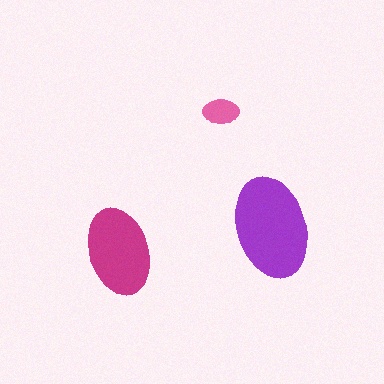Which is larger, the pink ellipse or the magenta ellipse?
The magenta one.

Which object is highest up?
The pink ellipse is topmost.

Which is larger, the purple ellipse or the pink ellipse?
The purple one.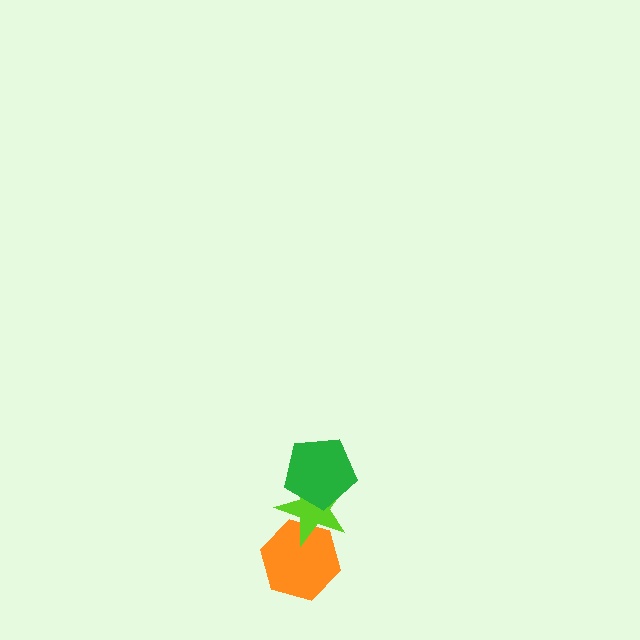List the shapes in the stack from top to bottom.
From top to bottom: the green pentagon, the lime star, the orange hexagon.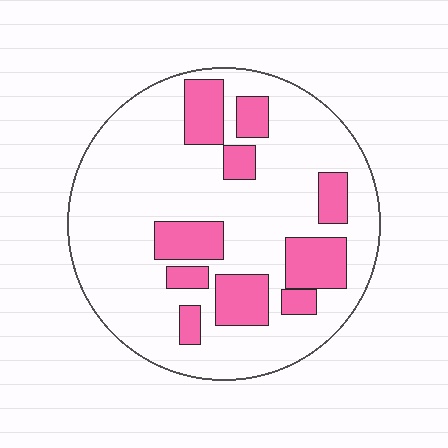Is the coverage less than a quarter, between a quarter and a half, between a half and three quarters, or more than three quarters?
Less than a quarter.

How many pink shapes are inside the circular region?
10.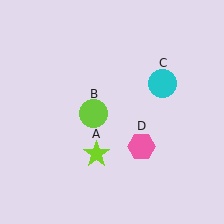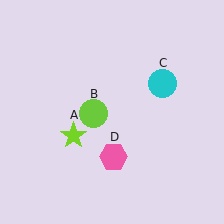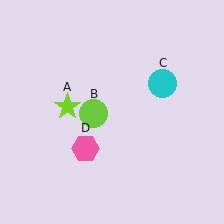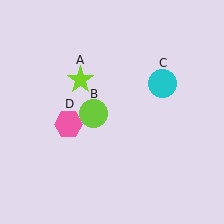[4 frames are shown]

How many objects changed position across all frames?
2 objects changed position: lime star (object A), pink hexagon (object D).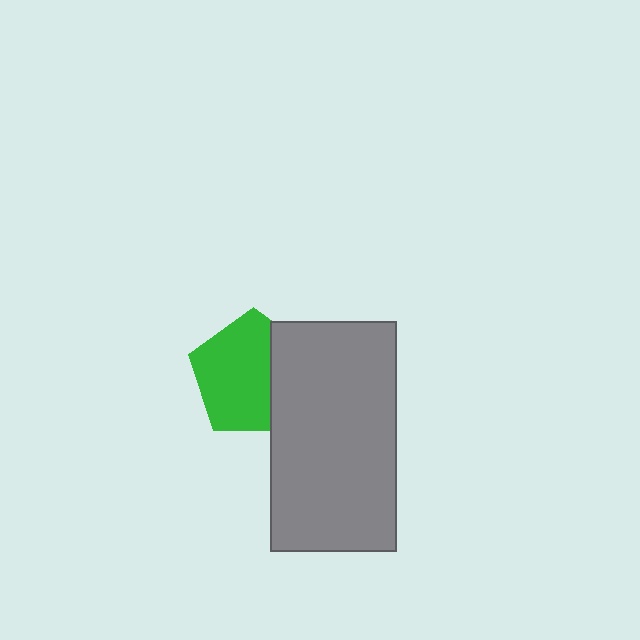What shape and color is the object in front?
The object in front is a gray rectangle.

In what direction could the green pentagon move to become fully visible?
The green pentagon could move left. That would shift it out from behind the gray rectangle entirely.